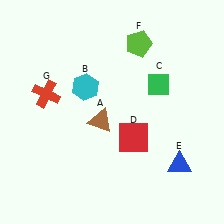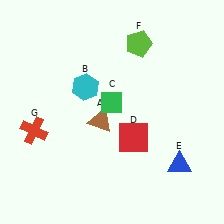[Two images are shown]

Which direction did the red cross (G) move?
The red cross (G) moved down.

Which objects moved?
The objects that moved are: the green diamond (C), the red cross (G).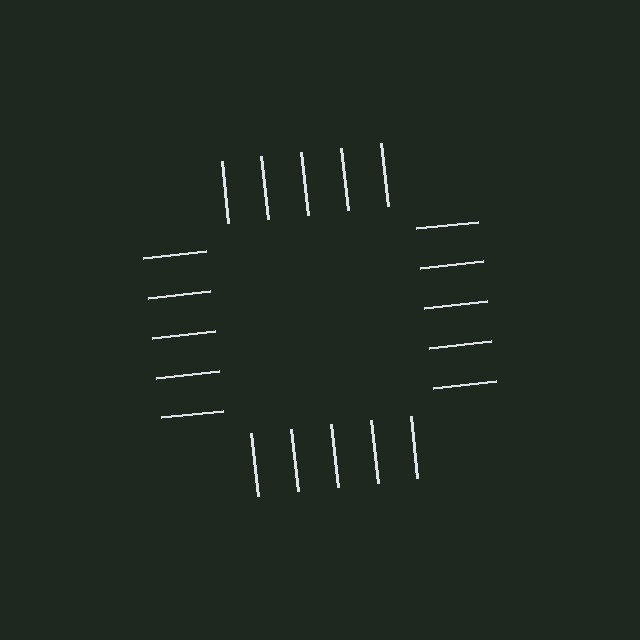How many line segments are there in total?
20 — 5 along each of the 4 edges.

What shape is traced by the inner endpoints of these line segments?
An illusory square — the line segments terminate on its edges but no continuous stroke is drawn.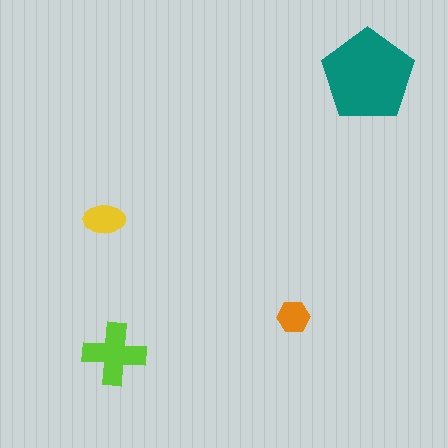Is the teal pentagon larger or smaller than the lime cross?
Larger.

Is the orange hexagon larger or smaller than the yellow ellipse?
Smaller.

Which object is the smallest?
The orange hexagon.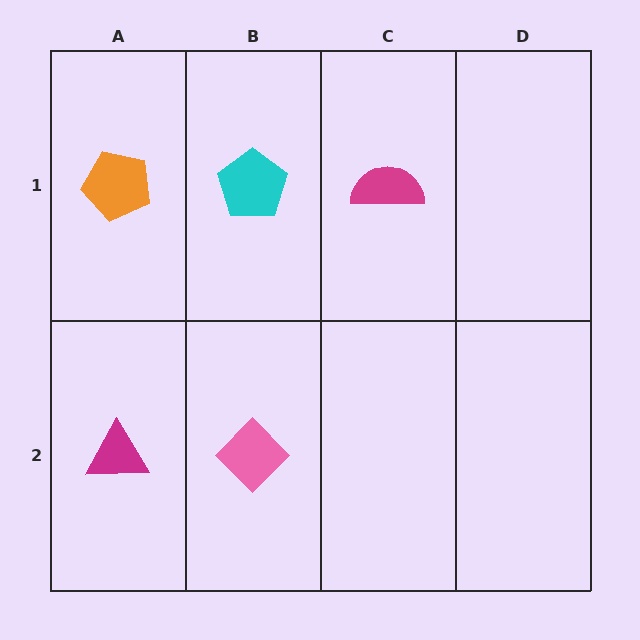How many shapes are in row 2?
2 shapes.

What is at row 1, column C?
A magenta semicircle.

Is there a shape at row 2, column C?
No, that cell is empty.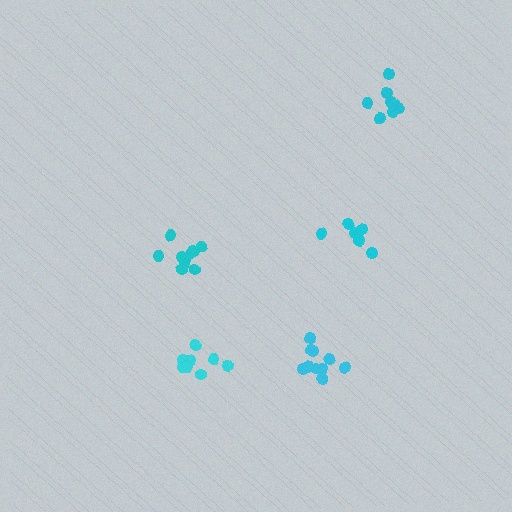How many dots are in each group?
Group 1: 9 dots, Group 2: 10 dots, Group 3: 11 dots, Group 4: 10 dots, Group 5: 6 dots (46 total).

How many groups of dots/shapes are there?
There are 5 groups.